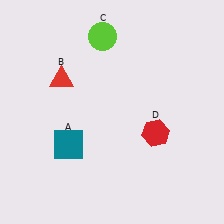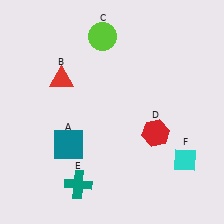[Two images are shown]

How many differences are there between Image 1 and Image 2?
There are 2 differences between the two images.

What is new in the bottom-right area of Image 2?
A cyan diamond (F) was added in the bottom-right area of Image 2.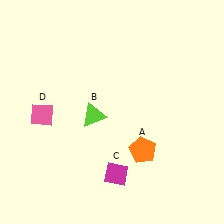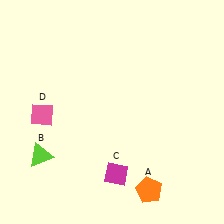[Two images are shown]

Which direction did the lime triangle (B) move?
The lime triangle (B) moved left.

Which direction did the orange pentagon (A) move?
The orange pentagon (A) moved down.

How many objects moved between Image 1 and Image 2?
2 objects moved between the two images.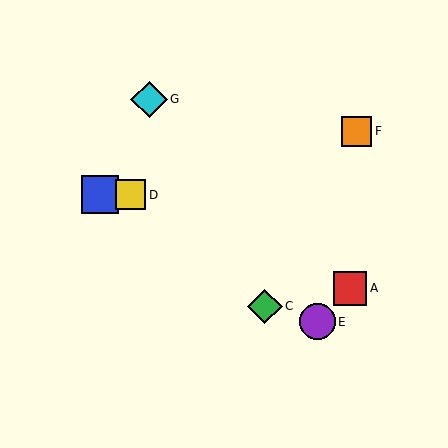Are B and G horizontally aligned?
No, B is at y≈195 and G is at y≈99.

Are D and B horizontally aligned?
Yes, both are at y≈195.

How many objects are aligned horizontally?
2 objects (B, D) are aligned horizontally.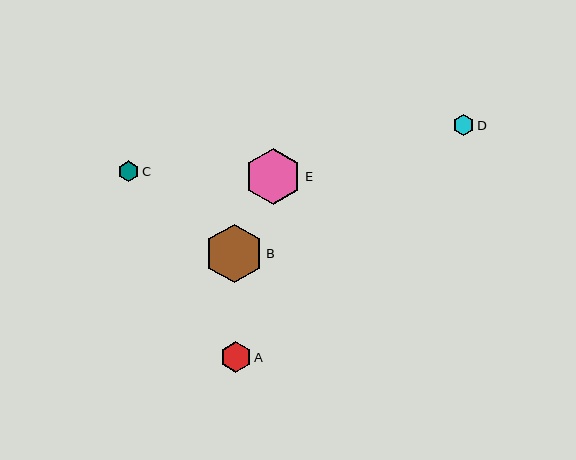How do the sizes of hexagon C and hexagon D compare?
Hexagon C and hexagon D are approximately the same size.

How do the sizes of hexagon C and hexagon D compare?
Hexagon C and hexagon D are approximately the same size.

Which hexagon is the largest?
Hexagon B is the largest with a size of approximately 58 pixels.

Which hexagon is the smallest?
Hexagon D is the smallest with a size of approximately 21 pixels.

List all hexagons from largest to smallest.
From largest to smallest: B, E, A, C, D.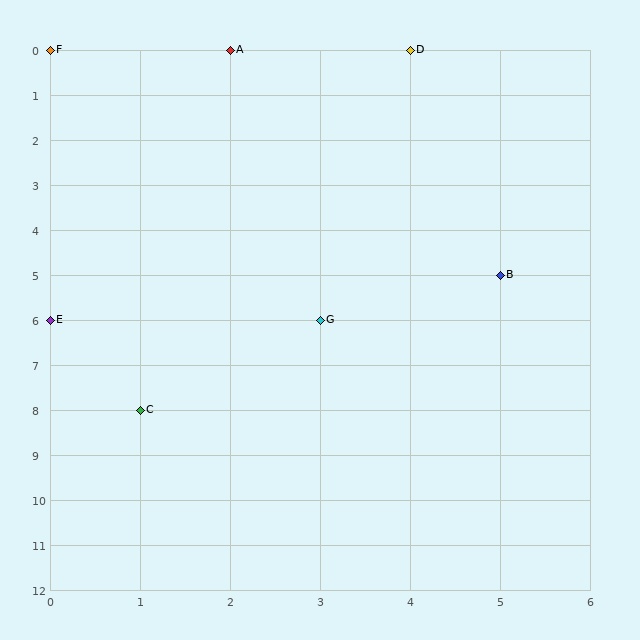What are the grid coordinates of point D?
Point D is at grid coordinates (4, 0).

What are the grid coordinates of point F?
Point F is at grid coordinates (0, 0).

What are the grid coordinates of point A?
Point A is at grid coordinates (2, 0).